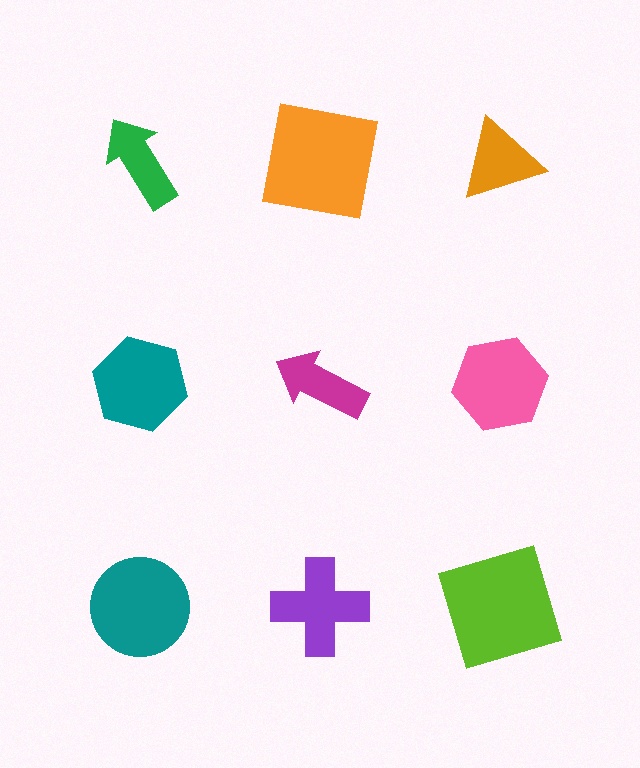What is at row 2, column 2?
A magenta arrow.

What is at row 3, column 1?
A teal circle.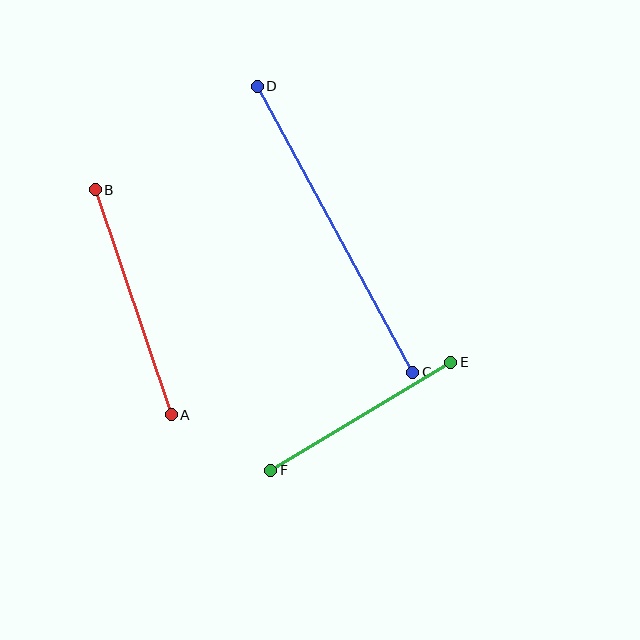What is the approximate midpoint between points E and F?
The midpoint is at approximately (361, 416) pixels.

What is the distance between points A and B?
The distance is approximately 237 pixels.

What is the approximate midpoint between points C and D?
The midpoint is at approximately (335, 229) pixels.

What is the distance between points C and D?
The distance is approximately 325 pixels.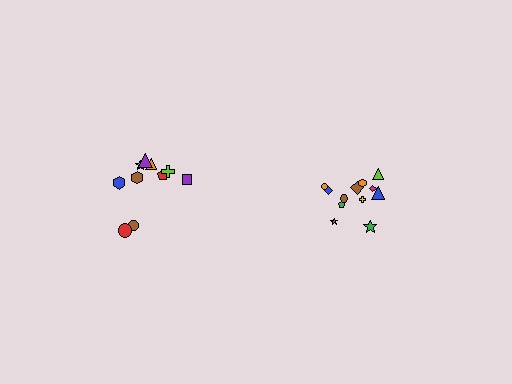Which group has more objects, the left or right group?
The right group.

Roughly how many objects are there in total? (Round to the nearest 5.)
Roughly 20 objects in total.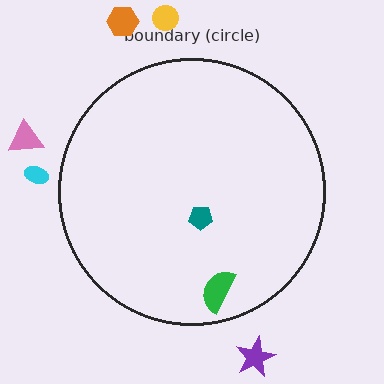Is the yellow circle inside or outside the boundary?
Outside.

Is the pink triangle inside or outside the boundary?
Outside.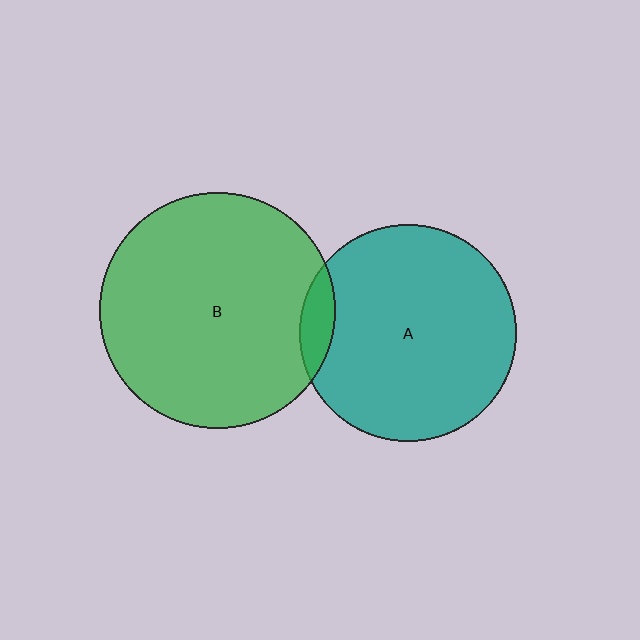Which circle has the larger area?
Circle B (green).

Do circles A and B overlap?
Yes.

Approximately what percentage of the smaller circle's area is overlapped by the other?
Approximately 10%.